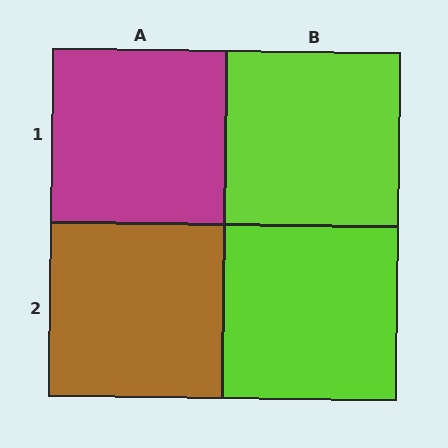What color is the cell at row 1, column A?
Magenta.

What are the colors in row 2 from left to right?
Brown, lime.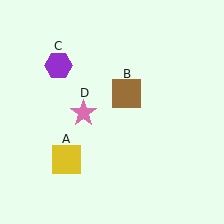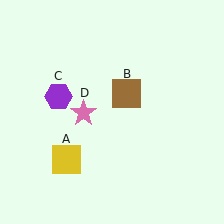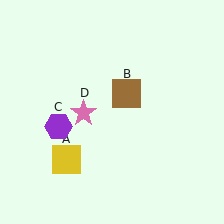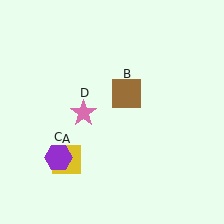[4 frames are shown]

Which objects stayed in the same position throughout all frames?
Yellow square (object A) and brown square (object B) and pink star (object D) remained stationary.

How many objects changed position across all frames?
1 object changed position: purple hexagon (object C).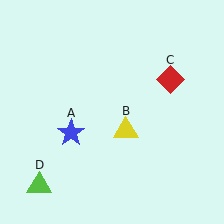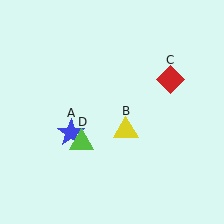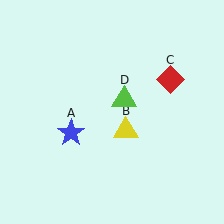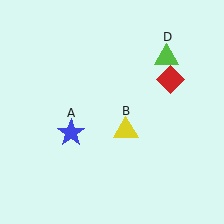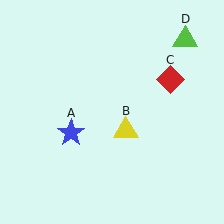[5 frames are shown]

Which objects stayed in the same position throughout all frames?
Blue star (object A) and yellow triangle (object B) and red diamond (object C) remained stationary.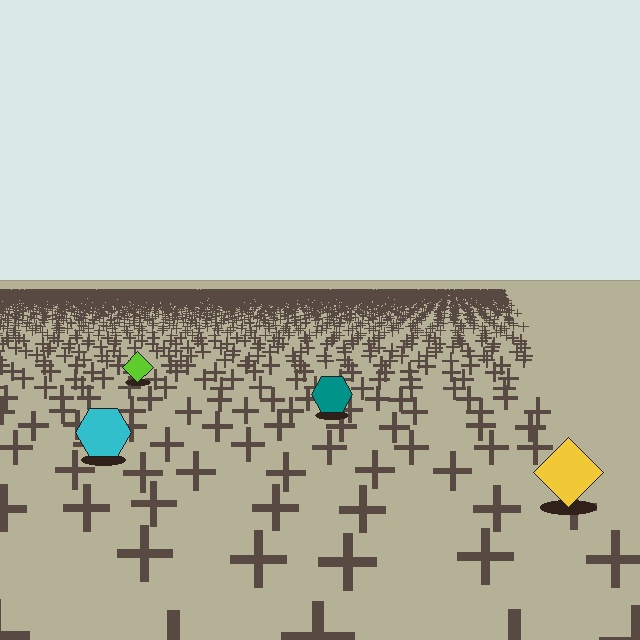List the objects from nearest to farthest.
From nearest to farthest: the yellow diamond, the cyan hexagon, the teal hexagon, the lime diamond.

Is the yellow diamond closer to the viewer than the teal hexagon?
Yes. The yellow diamond is closer — you can tell from the texture gradient: the ground texture is coarser near it.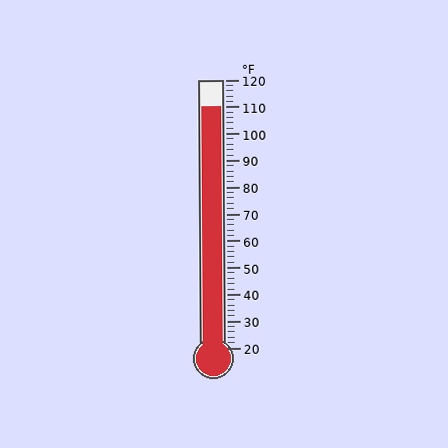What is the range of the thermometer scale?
The thermometer scale ranges from 20°F to 120°F.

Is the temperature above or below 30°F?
The temperature is above 30°F.